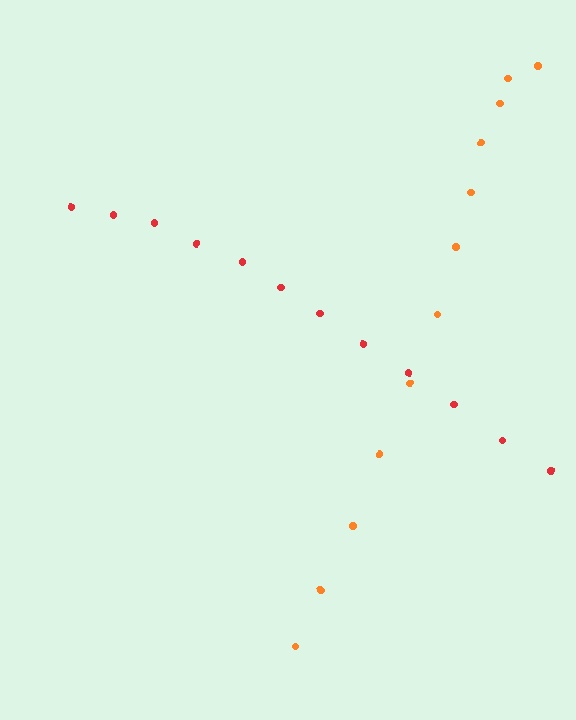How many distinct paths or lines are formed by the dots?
There are 2 distinct paths.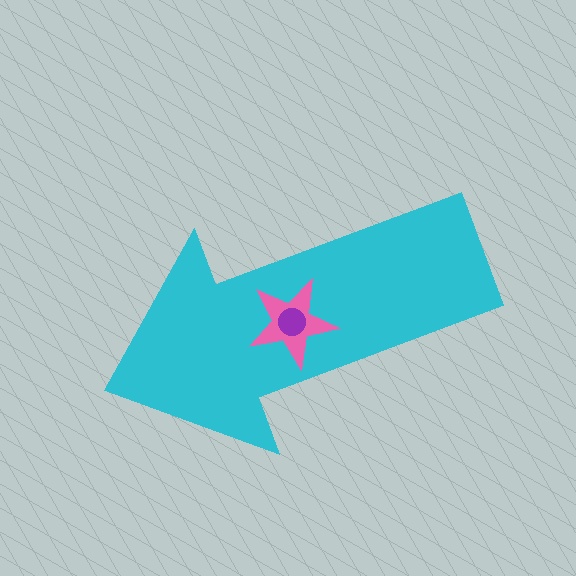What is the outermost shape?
The cyan arrow.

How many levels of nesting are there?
3.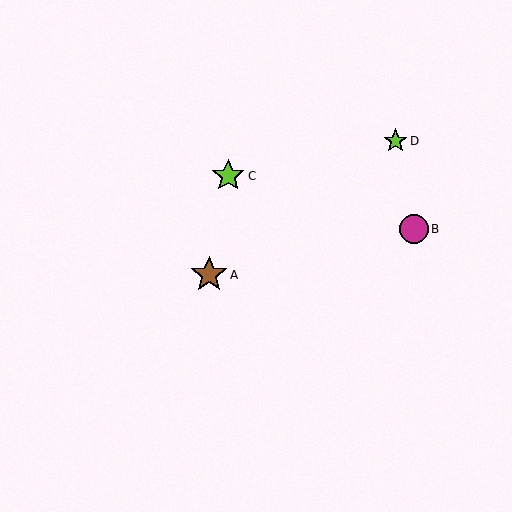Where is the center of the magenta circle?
The center of the magenta circle is at (414, 229).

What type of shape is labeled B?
Shape B is a magenta circle.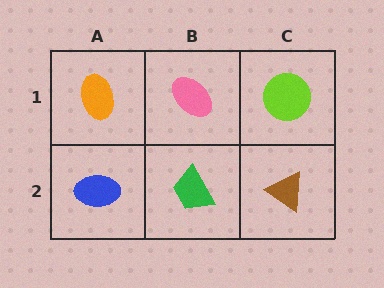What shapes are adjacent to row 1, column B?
A green trapezoid (row 2, column B), an orange ellipse (row 1, column A), a lime circle (row 1, column C).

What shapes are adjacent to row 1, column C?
A brown triangle (row 2, column C), a pink ellipse (row 1, column B).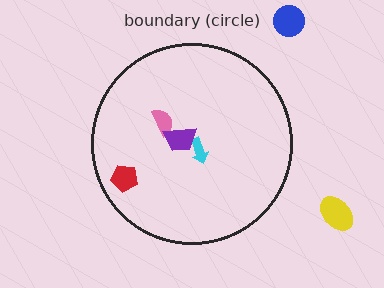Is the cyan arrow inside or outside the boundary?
Inside.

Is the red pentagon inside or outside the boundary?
Inside.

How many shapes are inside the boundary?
4 inside, 2 outside.